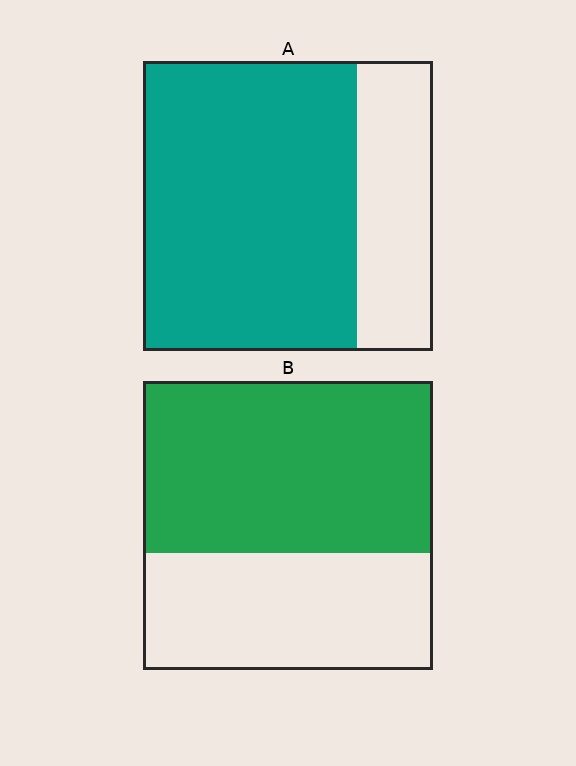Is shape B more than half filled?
Yes.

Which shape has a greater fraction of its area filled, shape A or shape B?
Shape A.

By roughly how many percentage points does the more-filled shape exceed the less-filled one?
By roughly 15 percentage points (A over B).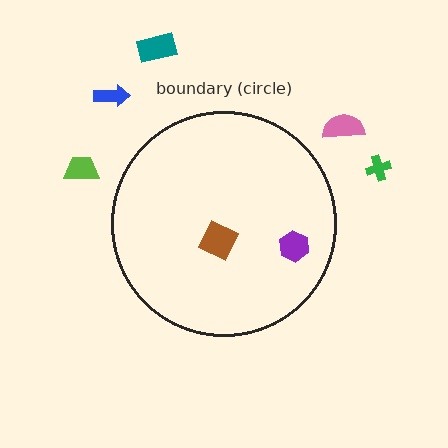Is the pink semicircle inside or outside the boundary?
Outside.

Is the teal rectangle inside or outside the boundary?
Outside.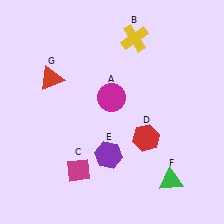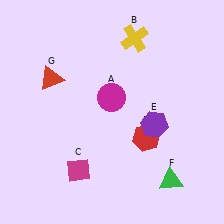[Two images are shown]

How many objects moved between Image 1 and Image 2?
1 object moved between the two images.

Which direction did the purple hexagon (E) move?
The purple hexagon (E) moved right.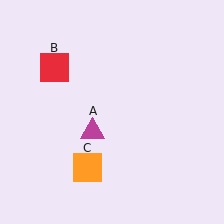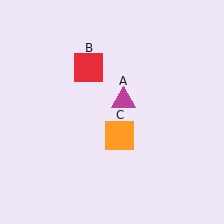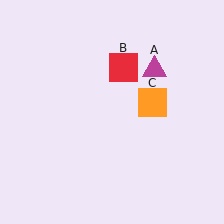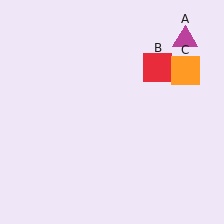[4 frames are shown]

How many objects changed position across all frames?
3 objects changed position: magenta triangle (object A), red square (object B), orange square (object C).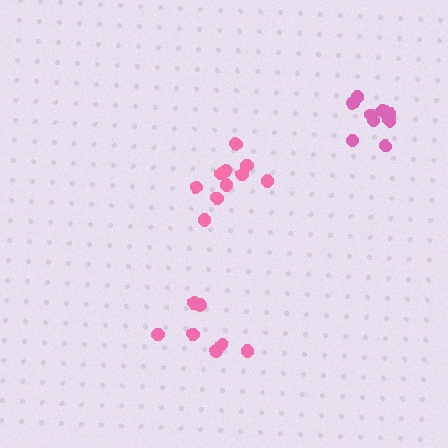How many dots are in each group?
Group 1: 11 dots, Group 2: 7 dots, Group 3: 10 dots (28 total).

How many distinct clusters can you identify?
There are 3 distinct clusters.